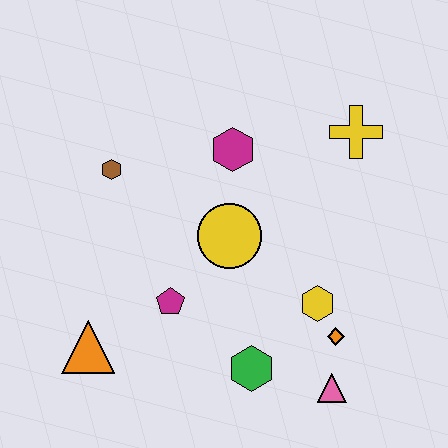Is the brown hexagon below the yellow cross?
Yes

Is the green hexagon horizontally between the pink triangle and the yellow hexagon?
No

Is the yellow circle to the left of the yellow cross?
Yes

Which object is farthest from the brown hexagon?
The pink triangle is farthest from the brown hexagon.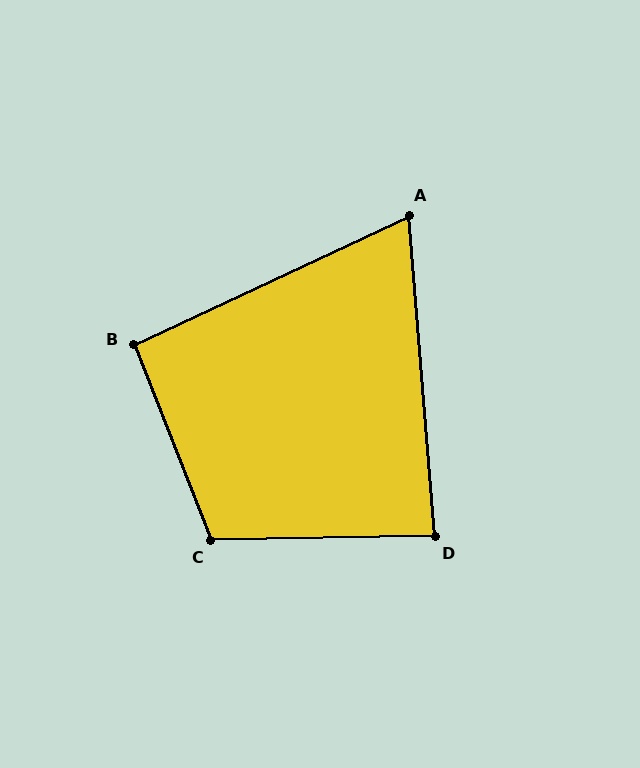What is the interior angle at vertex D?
Approximately 87 degrees (approximately right).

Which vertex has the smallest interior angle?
A, at approximately 70 degrees.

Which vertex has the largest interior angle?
C, at approximately 110 degrees.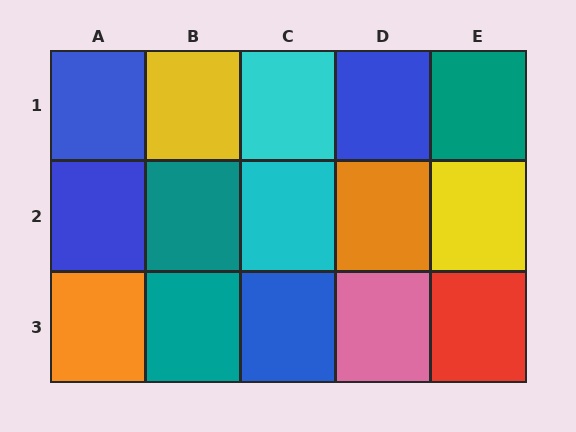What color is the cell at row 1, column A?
Blue.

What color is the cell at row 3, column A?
Orange.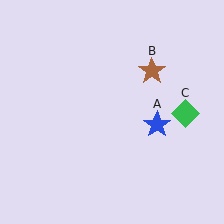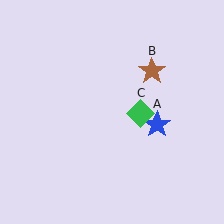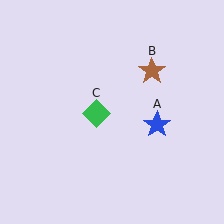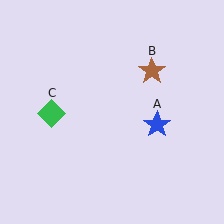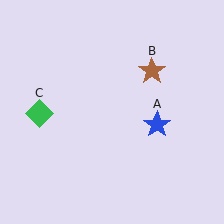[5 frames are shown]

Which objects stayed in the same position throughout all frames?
Blue star (object A) and brown star (object B) remained stationary.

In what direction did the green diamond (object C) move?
The green diamond (object C) moved left.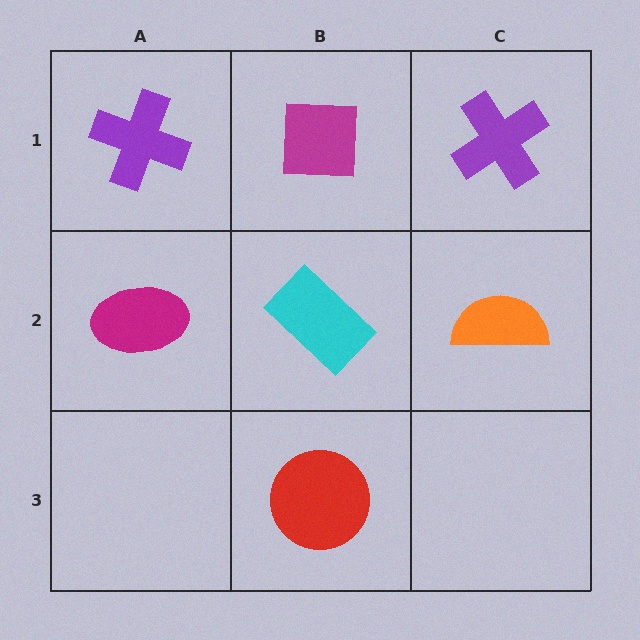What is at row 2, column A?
A magenta ellipse.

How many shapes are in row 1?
3 shapes.